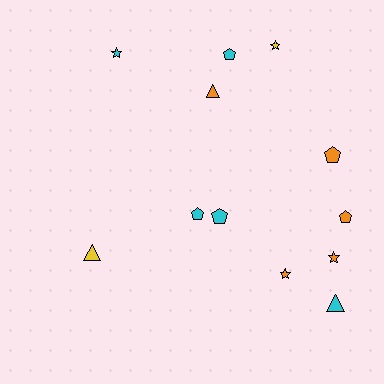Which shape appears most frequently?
Pentagon, with 5 objects.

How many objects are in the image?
There are 12 objects.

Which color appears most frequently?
Cyan, with 5 objects.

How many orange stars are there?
There are 2 orange stars.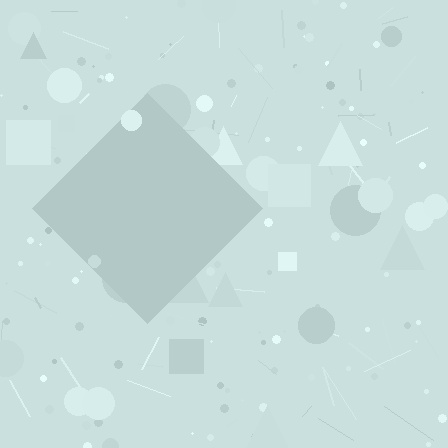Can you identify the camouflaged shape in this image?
The camouflaged shape is a diamond.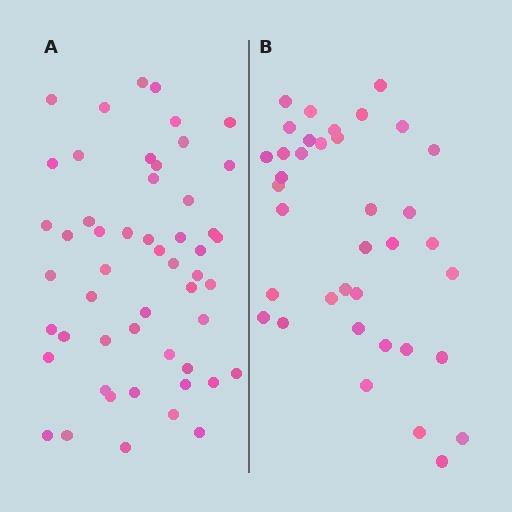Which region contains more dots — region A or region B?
Region A (the left region) has more dots.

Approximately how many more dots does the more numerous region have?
Region A has approximately 15 more dots than region B.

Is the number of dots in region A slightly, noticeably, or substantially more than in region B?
Region A has noticeably more, but not dramatically so. The ratio is roughly 1.4 to 1.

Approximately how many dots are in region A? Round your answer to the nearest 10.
About 50 dots. (The exact count is 52, which rounds to 50.)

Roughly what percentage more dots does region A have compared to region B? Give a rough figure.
About 40% more.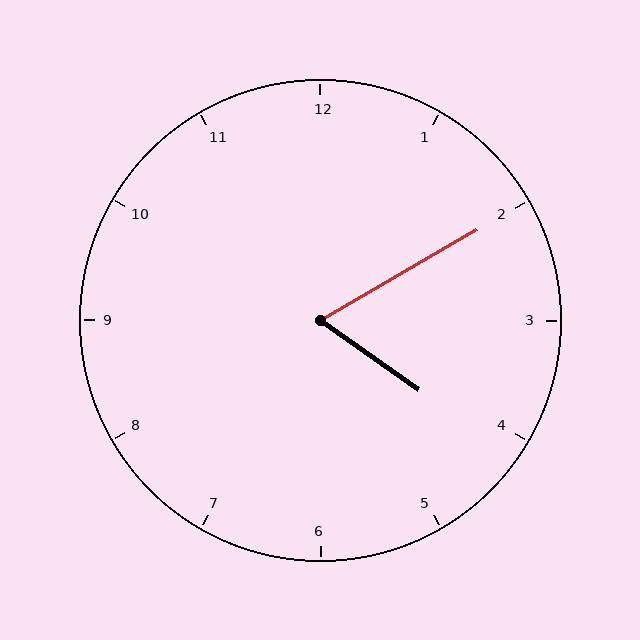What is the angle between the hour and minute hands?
Approximately 65 degrees.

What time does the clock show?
4:10.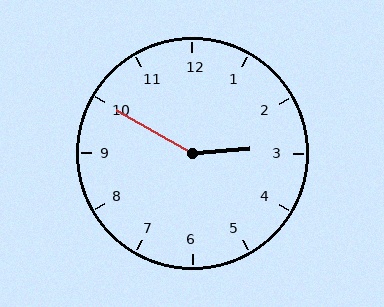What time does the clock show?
2:50.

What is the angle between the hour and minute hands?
Approximately 145 degrees.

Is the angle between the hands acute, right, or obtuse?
It is obtuse.